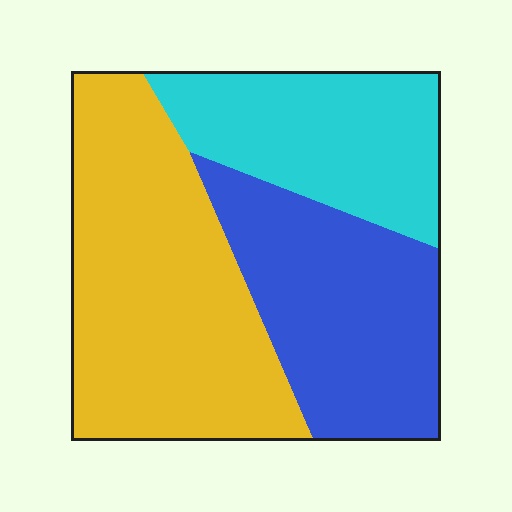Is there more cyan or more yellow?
Yellow.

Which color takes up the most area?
Yellow, at roughly 45%.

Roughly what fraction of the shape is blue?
Blue takes up about one third (1/3) of the shape.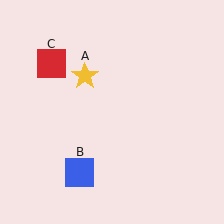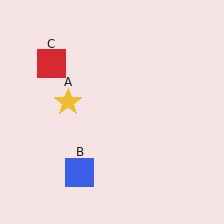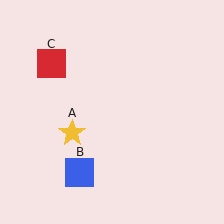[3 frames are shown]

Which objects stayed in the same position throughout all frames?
Blue square (object B) and red square (object C) remained stationary.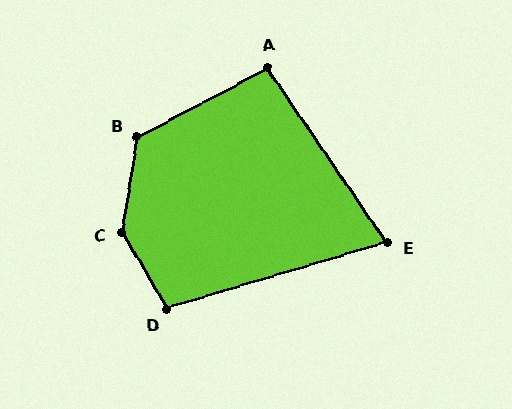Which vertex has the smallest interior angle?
E, at approximately 72 degrees.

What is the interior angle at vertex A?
Approximately 97 degrees (obtuse).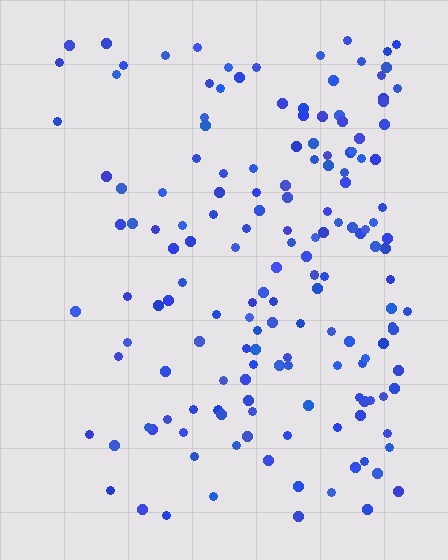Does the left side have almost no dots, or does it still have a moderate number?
Still a moderate number, just noticeably fewer than the right.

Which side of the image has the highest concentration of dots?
The right.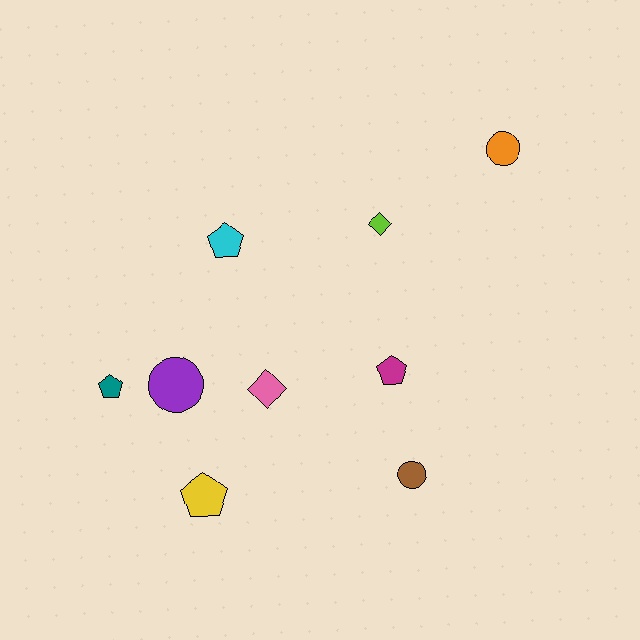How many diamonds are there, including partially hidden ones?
There are 2 diamonds.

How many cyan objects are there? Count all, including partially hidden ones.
There is 1 cyan object.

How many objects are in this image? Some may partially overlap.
There are 9 objects.